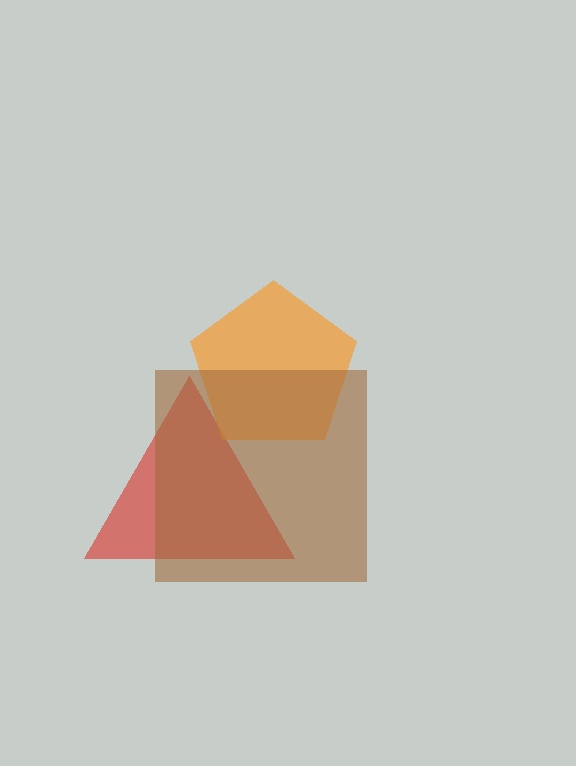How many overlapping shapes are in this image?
There are 3 overlapping shapes in the image.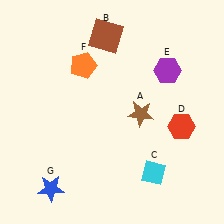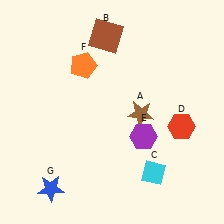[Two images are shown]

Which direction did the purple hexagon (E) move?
The purple hexagon (E) moved down.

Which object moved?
The purple hexagon (E) moved down.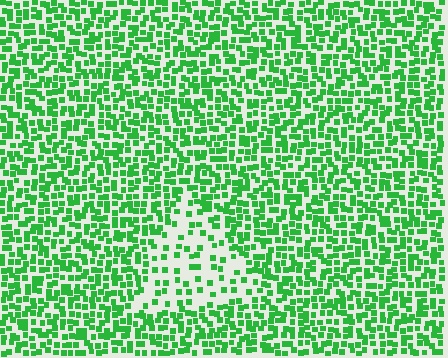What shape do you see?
I see a triangle.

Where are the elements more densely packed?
The elements are more densely packed outside the triangle boundary.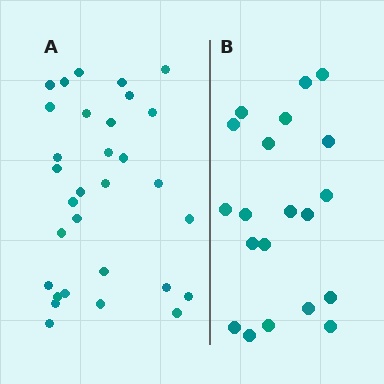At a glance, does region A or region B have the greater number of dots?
Region A (the left region) has more dots.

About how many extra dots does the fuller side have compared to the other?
Region A has roughly 12 or so more dots than region B.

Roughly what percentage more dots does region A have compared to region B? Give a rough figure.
About 55% more.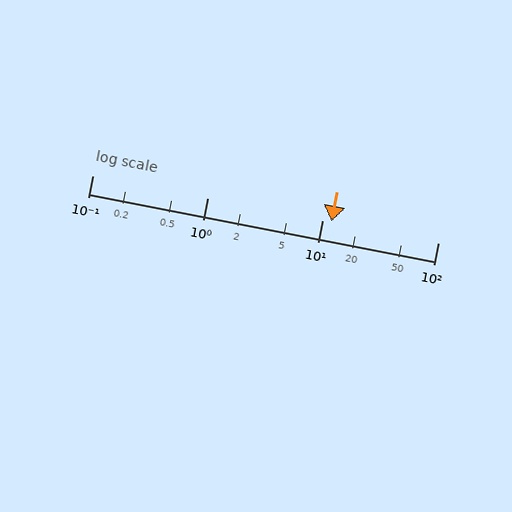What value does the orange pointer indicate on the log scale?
The pointer indicates approximately 12.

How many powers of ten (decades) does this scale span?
The scale spans 3 decades, from 0.1 to 100.